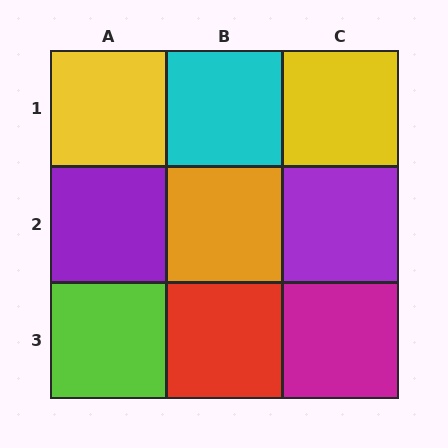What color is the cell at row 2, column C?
Purple.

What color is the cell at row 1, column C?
Yellow.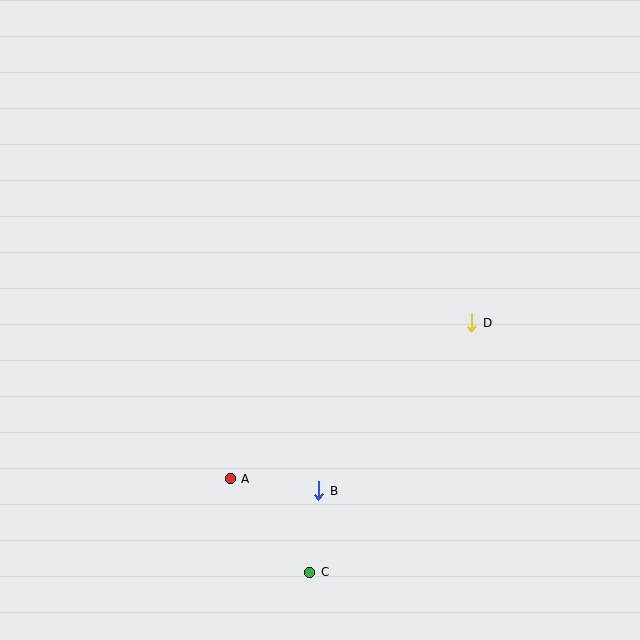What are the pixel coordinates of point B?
Point B is at (319, 491).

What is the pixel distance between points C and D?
The distance between C and D is 298 pixels.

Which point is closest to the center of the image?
Point D at (472, 323) is closest to the center.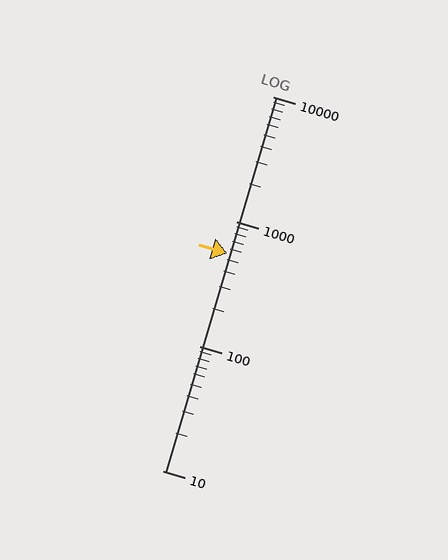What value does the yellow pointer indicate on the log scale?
The pointer indicates approximately 550.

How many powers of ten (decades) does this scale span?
The scale spans 3 decades, from 10 to 10000.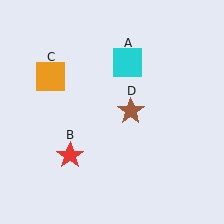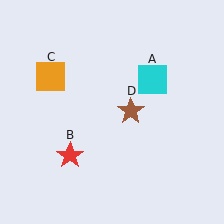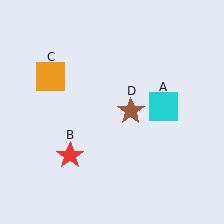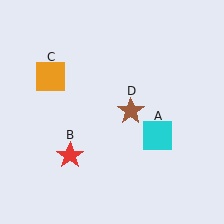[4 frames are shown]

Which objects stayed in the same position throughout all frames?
Red star (object B) and orange square (object C) and brown star (object D) remained stationary.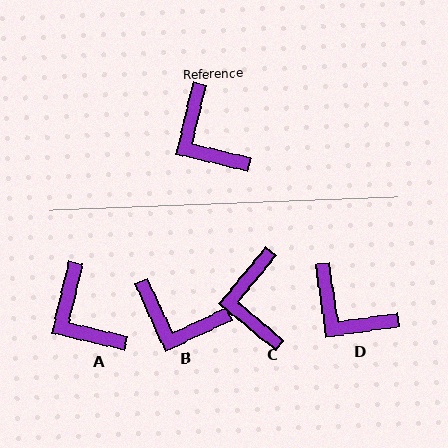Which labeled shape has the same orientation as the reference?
A.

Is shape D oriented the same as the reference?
No, it is off by about 22 degrees.